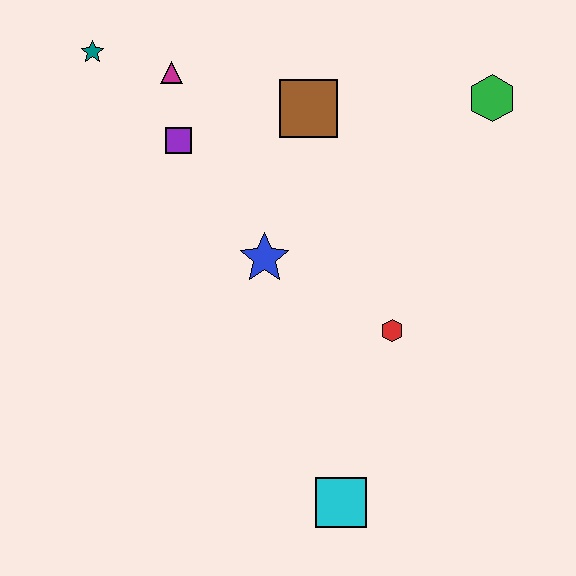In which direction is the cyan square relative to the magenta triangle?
The cyan square is below the magenta triangle.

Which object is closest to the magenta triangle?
The purple square is closest to the magenta triangle.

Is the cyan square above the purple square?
No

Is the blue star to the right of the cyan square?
No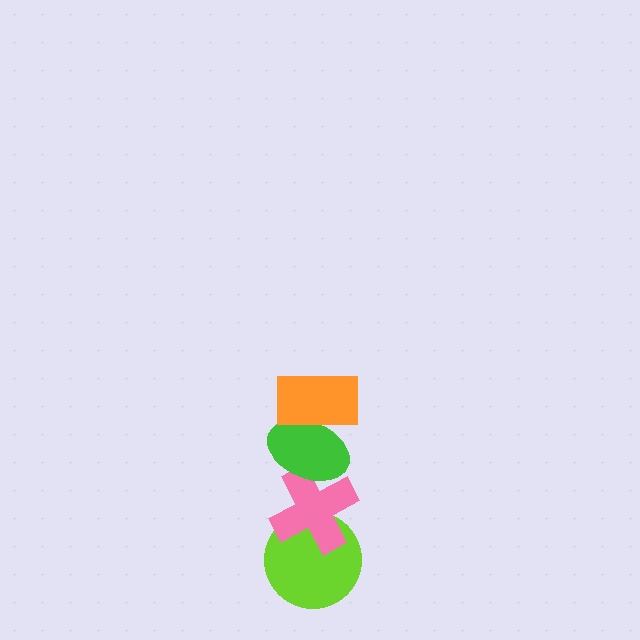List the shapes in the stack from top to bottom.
From top to bottom: the orange rectangle, the green ellipse, the pink cross, the lime circle.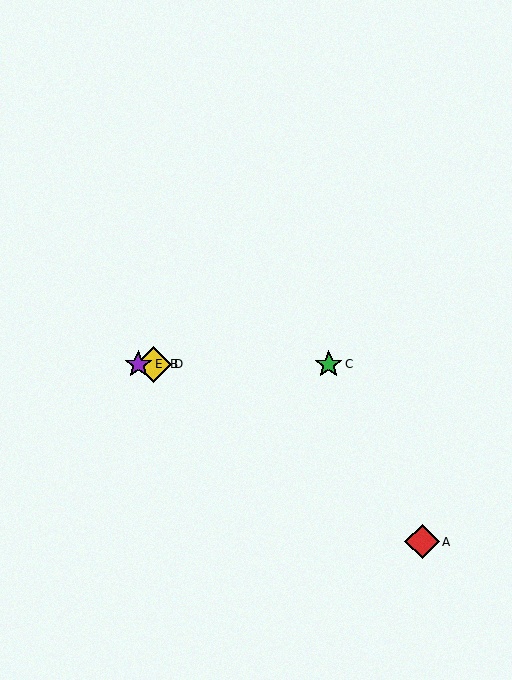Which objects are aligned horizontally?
Objects B, C, D, E are aligned horizontally.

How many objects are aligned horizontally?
4 objects (B, C, D, E) are aligned horizontally.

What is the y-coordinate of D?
Object D is at y≈364.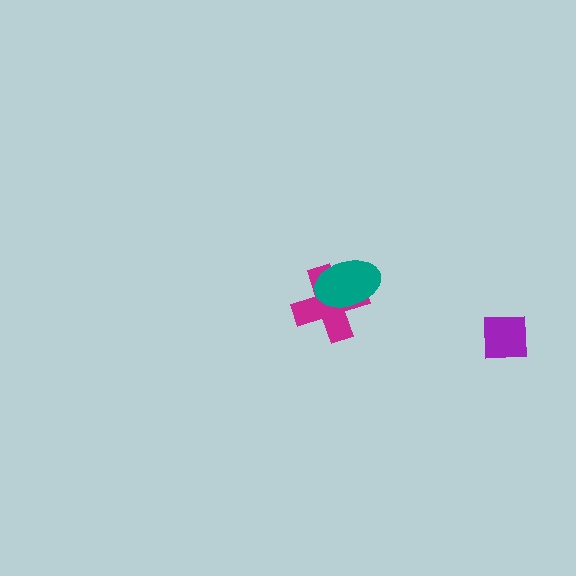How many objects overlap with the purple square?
0 objects overlap with the purple square.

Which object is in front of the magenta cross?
The teal ellipse is in front of the magenta cross.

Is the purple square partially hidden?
No, no other shape covers it.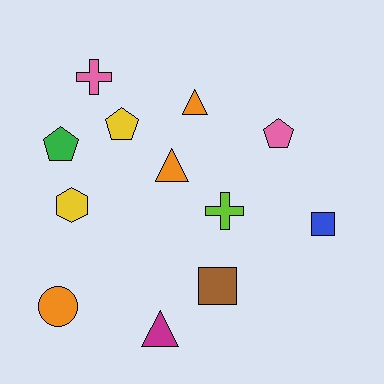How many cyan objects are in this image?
There are no cyan objects.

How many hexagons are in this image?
There is 1 hexagon.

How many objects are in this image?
There are 12 objects.